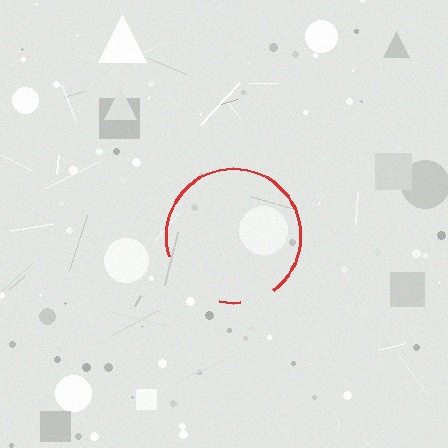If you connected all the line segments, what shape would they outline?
They would outline a circle.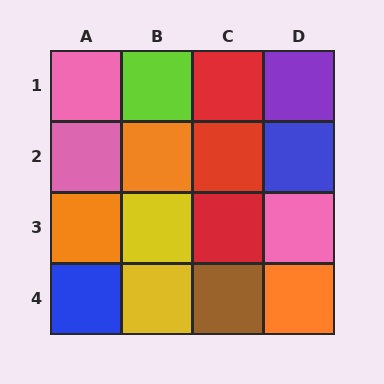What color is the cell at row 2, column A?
Pink.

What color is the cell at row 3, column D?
Pink.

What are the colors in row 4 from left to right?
Blue, yellow, brown, orange.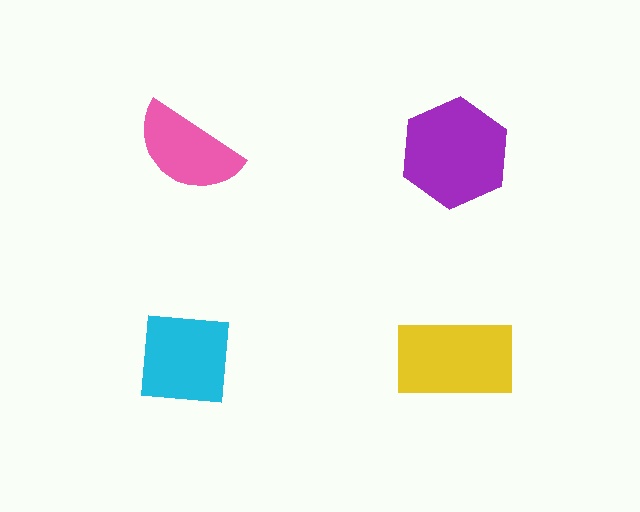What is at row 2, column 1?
A cyan square.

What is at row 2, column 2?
A yellow rectangle.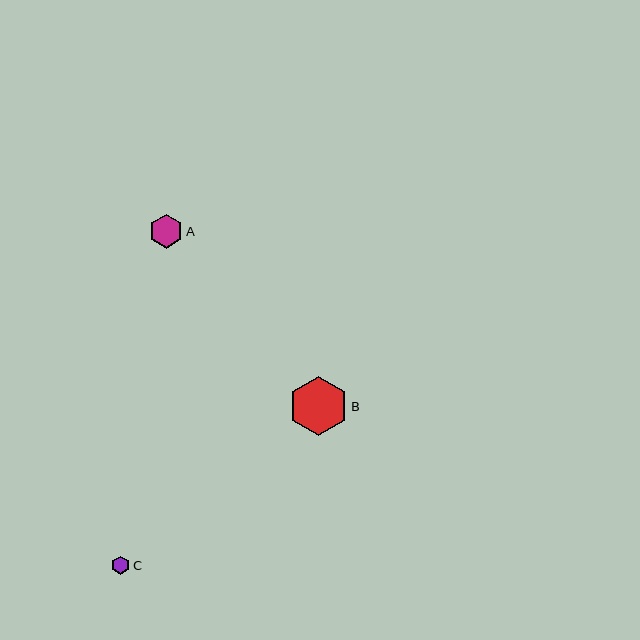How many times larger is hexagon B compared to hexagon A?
Hexagon B is approximately 1.8 times the size of hexagon A.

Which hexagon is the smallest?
Hexagon C is the smallest with a size of approximately 18 pixels.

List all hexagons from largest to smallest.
From largest to smallest: B, A, C.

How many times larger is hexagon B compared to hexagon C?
Hexagon B is approximately 3.3 times the size of hexagon C.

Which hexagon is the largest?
Hexagon B is the largest with a size of approximately 60 pixels.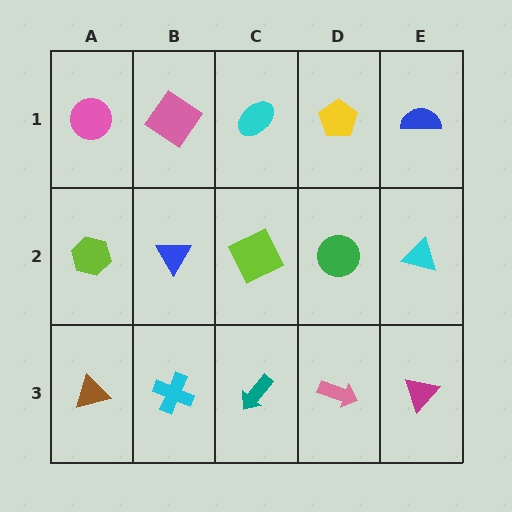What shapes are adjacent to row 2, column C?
A cyan ellipse (row 1, column C), a teal arrow (row 3, column C), a blue triangle (row 2, column B), a green circle (row 2, column D).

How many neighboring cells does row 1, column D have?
3.